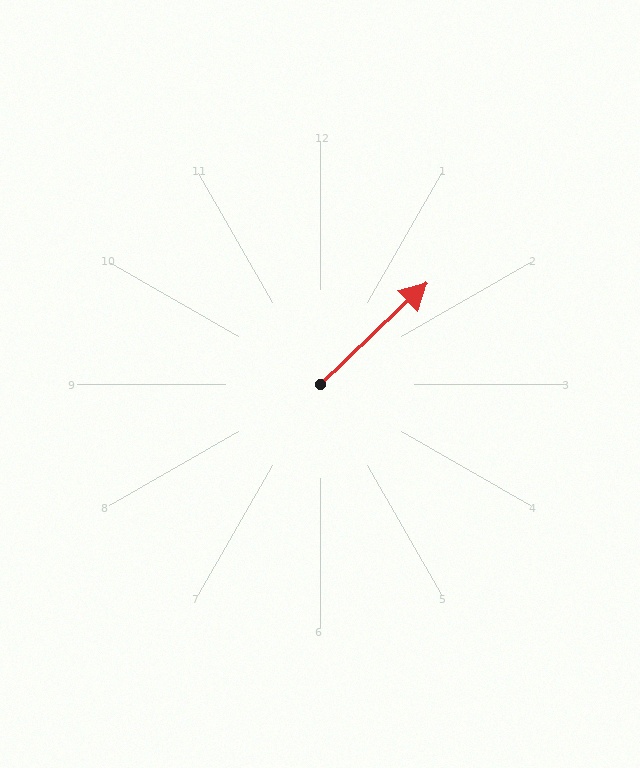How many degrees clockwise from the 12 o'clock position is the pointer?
Approximately 46 degrees.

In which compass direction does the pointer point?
Northeast.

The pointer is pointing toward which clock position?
Roughly 2 o'clock.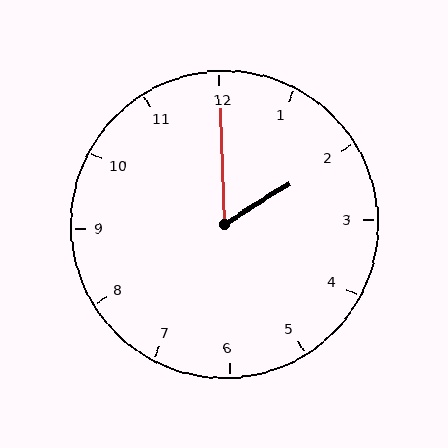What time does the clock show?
2:00.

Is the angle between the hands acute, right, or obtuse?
It is acute.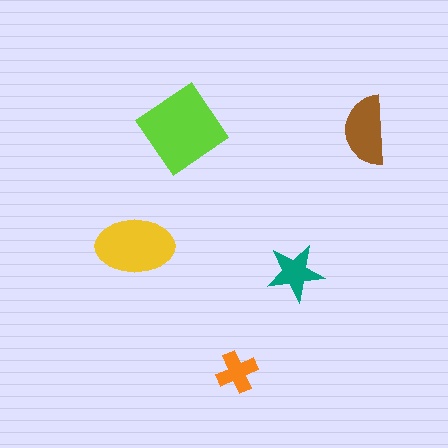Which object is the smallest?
The orange cross.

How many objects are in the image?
There are 5 objects in the image.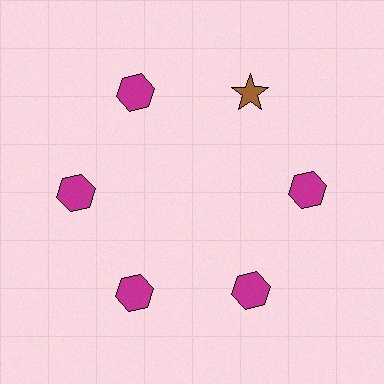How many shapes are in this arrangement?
There are 6 shapes arranged in a ring pattern.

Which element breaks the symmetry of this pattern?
The brown star at roughly the 1 o'clock position breaks the symmetry. All other shapes are magenta hexagons.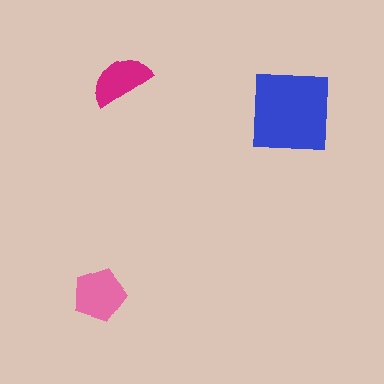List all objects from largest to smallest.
The blue square, the pink pentagon, the magenta semicircle.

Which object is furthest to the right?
The blue square is rightmost.